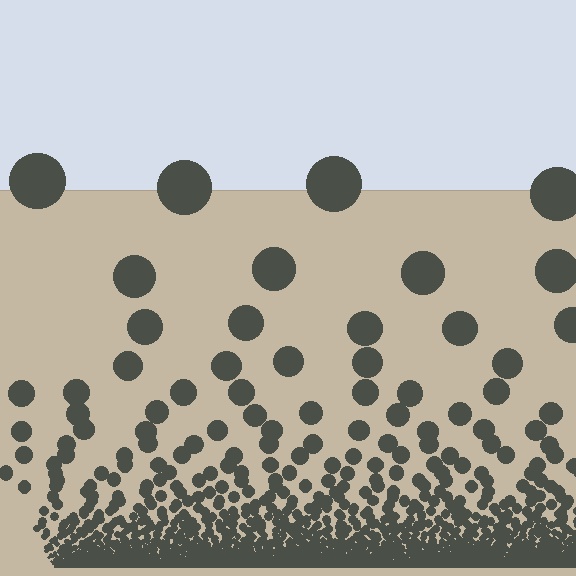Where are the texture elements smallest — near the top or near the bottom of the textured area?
Near the bottom.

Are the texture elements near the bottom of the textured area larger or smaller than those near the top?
Smaller. The gradient is inverted — elements near the bottom are smaller and denser.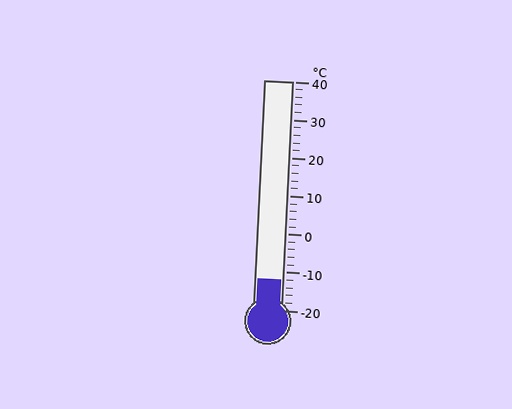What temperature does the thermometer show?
The thermometer shows approximately -12°C.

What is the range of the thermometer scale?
The thermometer scale ranges from -20°C to 40°C.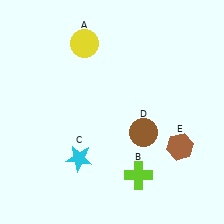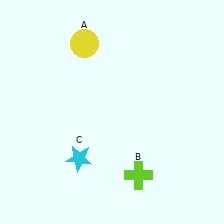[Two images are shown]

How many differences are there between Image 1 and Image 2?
There are 2 differences between the two images.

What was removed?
The brown circle (D), the brown hexagon (E) were removed in Image 2.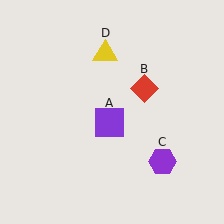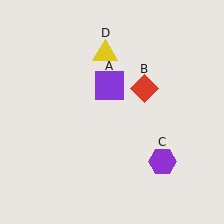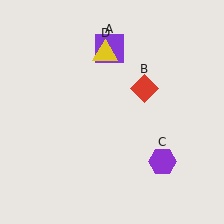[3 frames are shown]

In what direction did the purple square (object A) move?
The purple square (object A) moved up.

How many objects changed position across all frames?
1 object changed position: purple square (object A).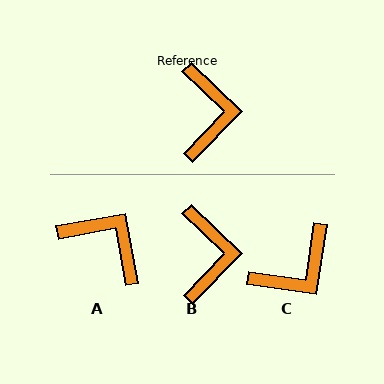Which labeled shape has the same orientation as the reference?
B.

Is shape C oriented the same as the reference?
No, it is off by about 54 degrees.